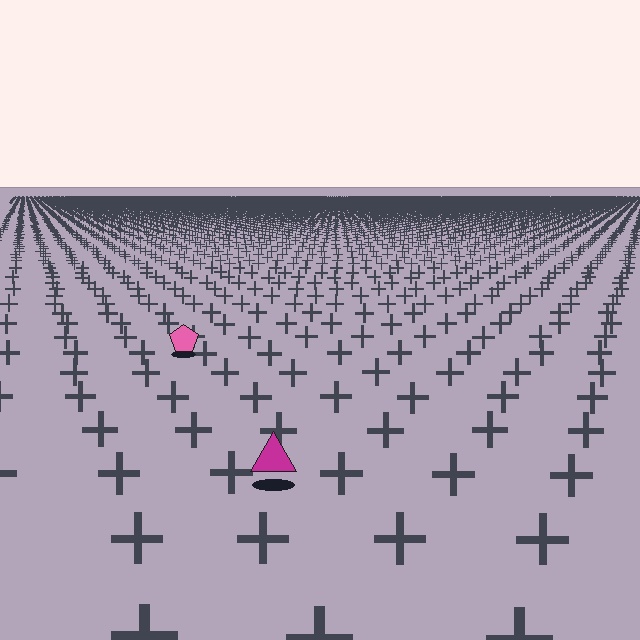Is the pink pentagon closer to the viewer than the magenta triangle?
No. The magenta triangle is closer — you can tell from the texture gradient: the ground texture is coarser near it.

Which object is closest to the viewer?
The magenta triangle is closest. The texture marks near it are larger and more spread out.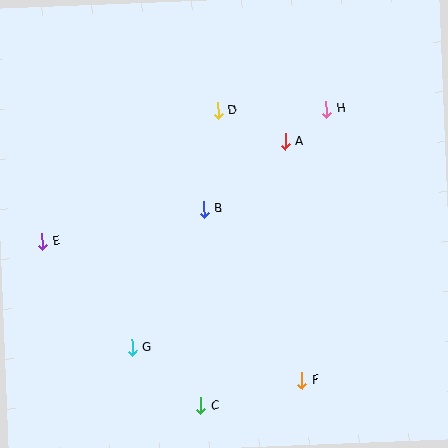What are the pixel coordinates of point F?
Point F is at (302, 380).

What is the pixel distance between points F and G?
The distance between F and G is 173 pixels.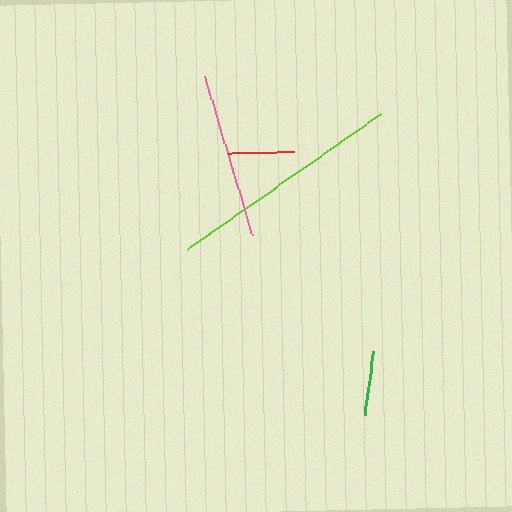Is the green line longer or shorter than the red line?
The red line is longer than the green line.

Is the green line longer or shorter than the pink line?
The pink line is longer than the green line.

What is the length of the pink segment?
The pink segment is approximately 167 pixels long.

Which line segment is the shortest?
The green line is the shortest at approximately 64 pixels.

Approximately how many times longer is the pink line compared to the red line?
The pink line is approximately 2.5 times the length of the red line.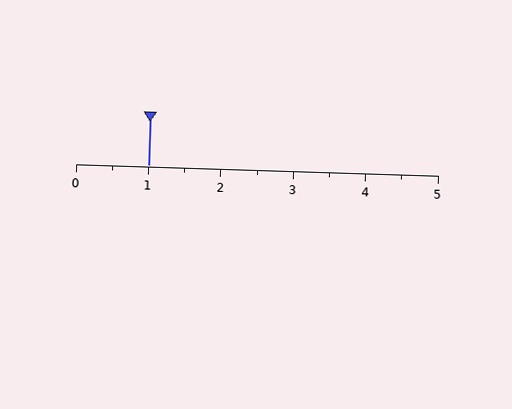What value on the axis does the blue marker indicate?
The marker indicates approximately 1.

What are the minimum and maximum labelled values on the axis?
The axis runs from 0 to 5.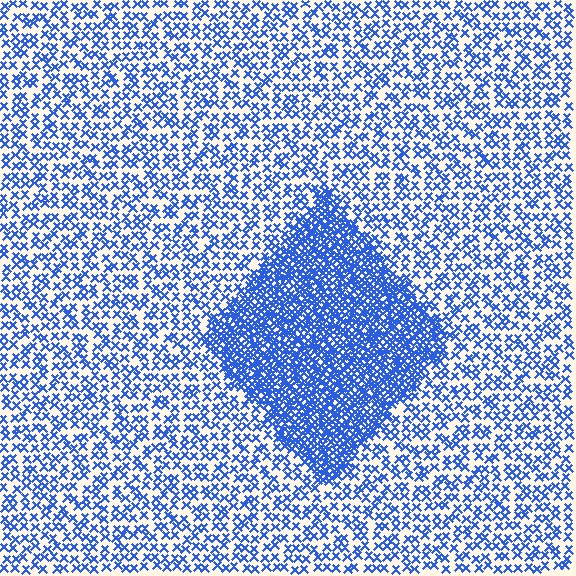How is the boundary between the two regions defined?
The boundary is defined by a change in element density (approximately 2.6x ratio). All elements are the same color, size, and shape.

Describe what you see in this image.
The image contains small blue elements arranged at two different densities. A diamond-shaped region is visible where the elements are more densely packed than the surrounding area.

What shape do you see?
I see a diamond.